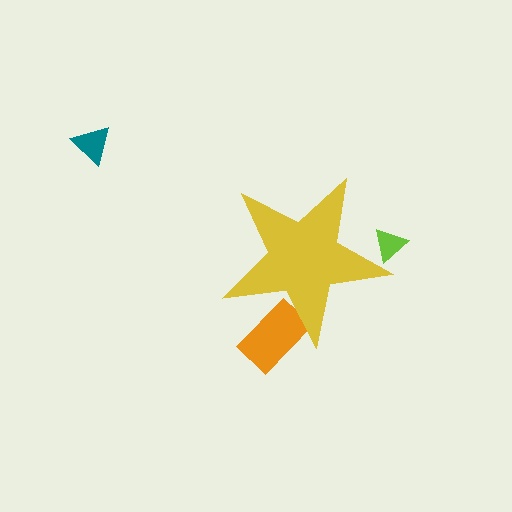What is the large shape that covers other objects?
A yellow star.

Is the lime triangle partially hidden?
Yes, the lime triangle is partially hidden behind the yellow star.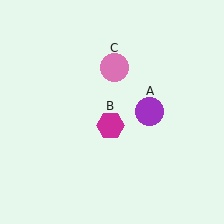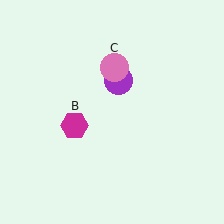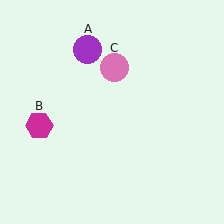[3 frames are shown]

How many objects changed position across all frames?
2 objects changed position: purple circle (object A), magenta hexagon (object B).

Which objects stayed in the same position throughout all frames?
Pink circle (object C) remained stationary.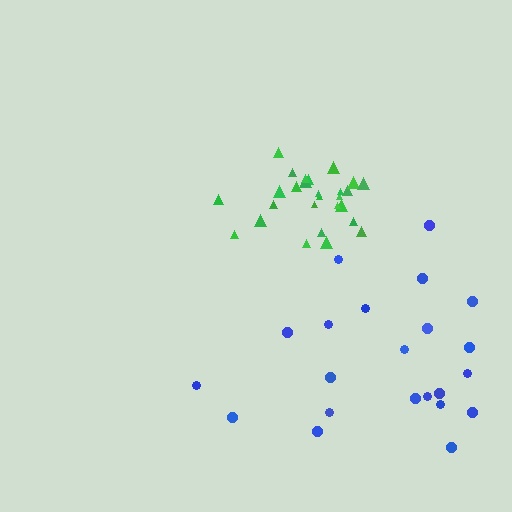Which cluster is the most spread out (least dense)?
Blue.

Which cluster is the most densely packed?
Green.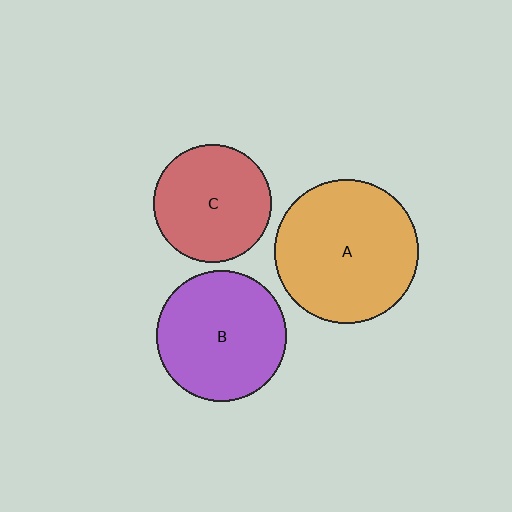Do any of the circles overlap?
No, none of the circles overlap.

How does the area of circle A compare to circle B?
Approximately 1.2 times.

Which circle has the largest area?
Circle A (orange).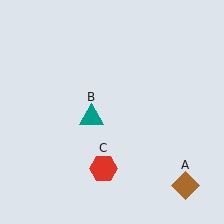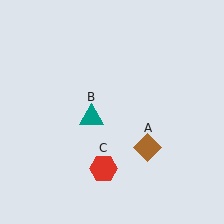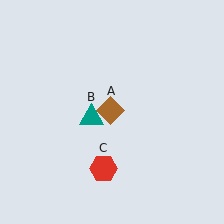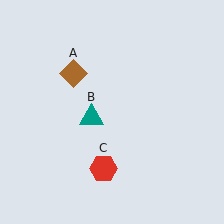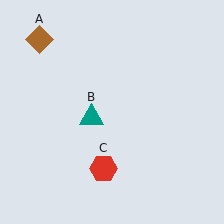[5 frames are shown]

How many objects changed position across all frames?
1 object changed position: brown diamond (object A).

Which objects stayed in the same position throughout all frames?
Teal triangle (object B) and red hexagon (object C) remained stationary.